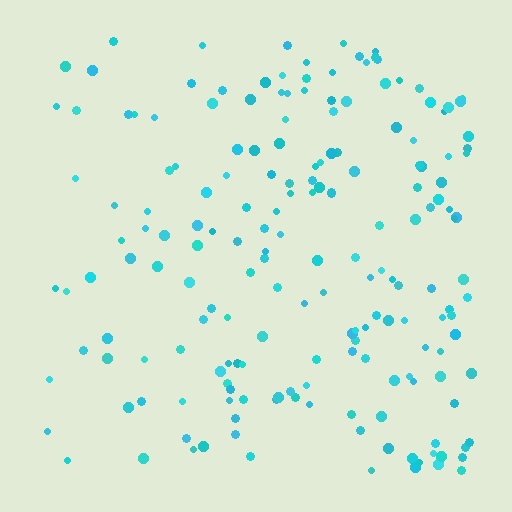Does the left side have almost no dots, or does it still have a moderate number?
Still a moderate number, just noticeably fewer than the right.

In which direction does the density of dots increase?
From left to right, with the right side densest.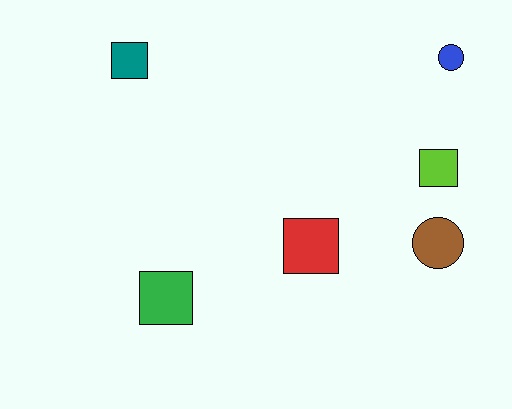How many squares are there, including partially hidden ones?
There are 4 squares.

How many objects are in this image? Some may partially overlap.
There are 6 objects.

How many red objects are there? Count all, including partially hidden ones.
There is 1 red object.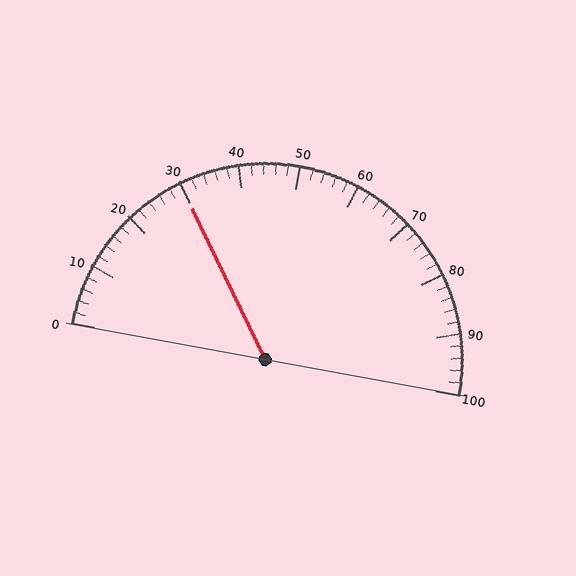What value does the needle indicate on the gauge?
The needle indicates approximately 30.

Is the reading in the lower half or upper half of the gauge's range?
The reading is in the lower half of the range (0 to 100).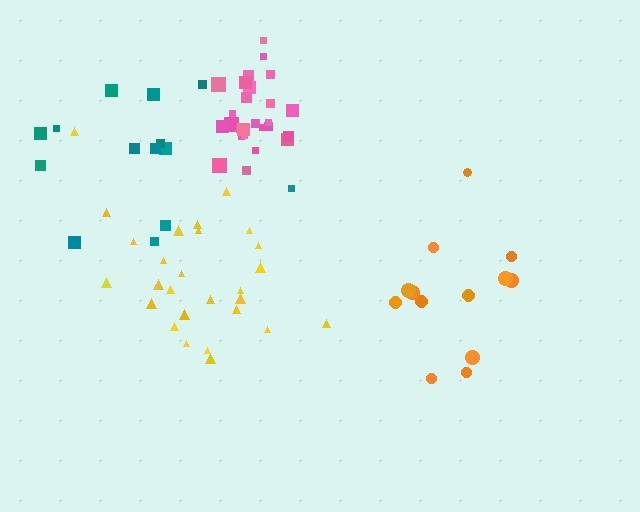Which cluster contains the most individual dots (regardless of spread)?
Yellow (27).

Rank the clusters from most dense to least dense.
pink, yellow, orange, teal.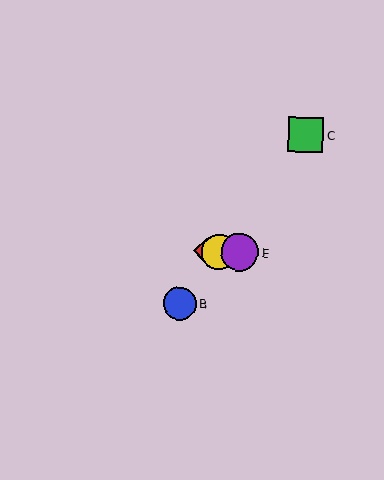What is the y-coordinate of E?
Object E is at y≈253.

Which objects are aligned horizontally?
Objects A, D, E are aligned horizontally.